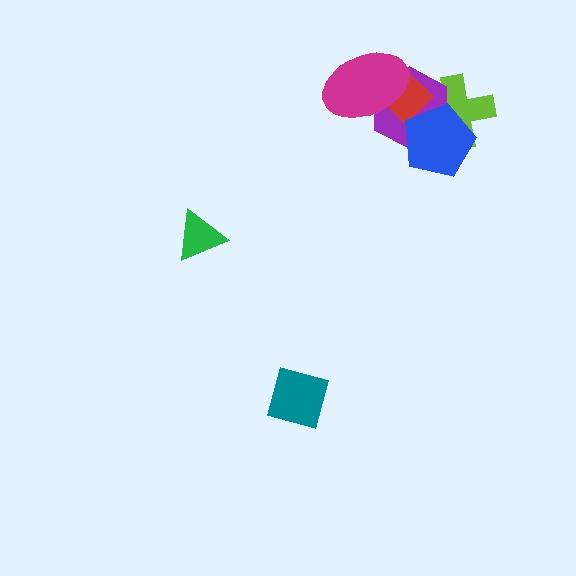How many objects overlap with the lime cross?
3 objects overlap with the lime cross.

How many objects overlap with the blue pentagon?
3 objects overlap with the blue pentagon.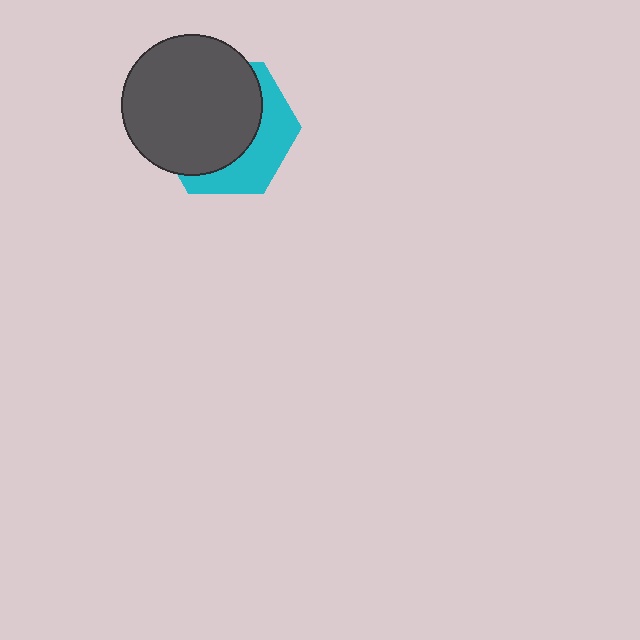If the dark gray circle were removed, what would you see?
You would see the complete cyan hexagon.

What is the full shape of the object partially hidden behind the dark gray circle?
The partially hidden object is a cyan hexagon.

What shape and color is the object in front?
The object in front is a dark gray circle.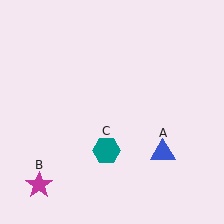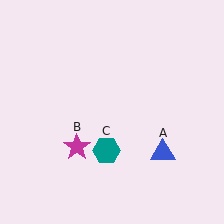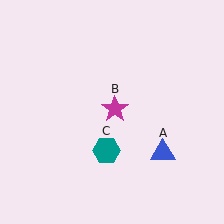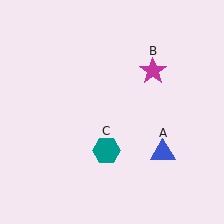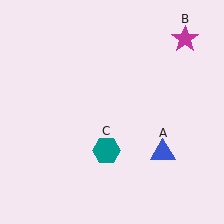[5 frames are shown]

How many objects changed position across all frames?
1 object changed position: magenta star (object B).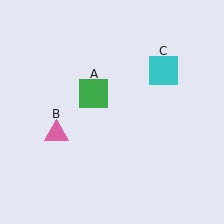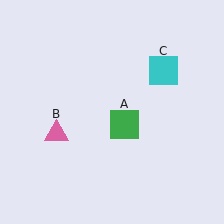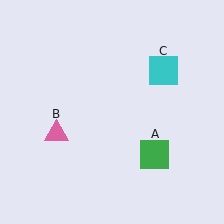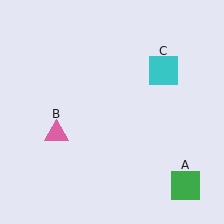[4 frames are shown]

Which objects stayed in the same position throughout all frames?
Pink triangle (object B) and cyan square (object C) remained stationary.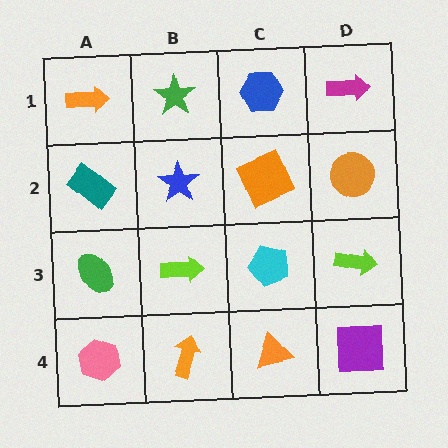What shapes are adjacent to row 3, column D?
An orange circle (row 2, column D), a purple square (row 4, column D), a cyan pentagon (row 3, column C).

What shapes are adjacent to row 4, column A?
A green ellipse (row 3, column A), an orange arrow (row 4, column B).